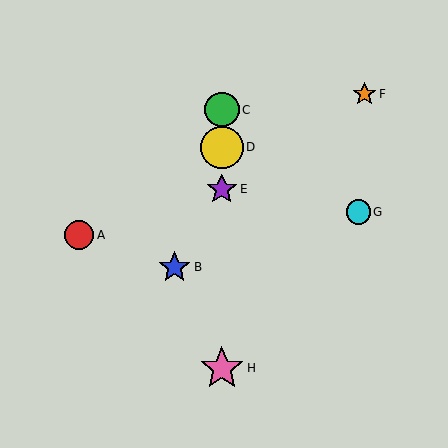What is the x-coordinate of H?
Object H is at x≈222.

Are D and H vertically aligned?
Yes, both are at x≈222.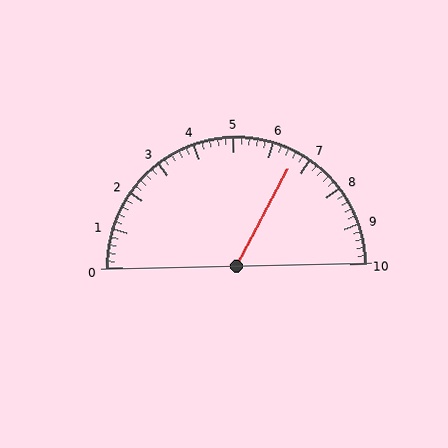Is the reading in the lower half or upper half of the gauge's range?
The reading is in the upper half of the range (0 to 10).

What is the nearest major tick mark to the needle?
The nearest major tick mark is 7.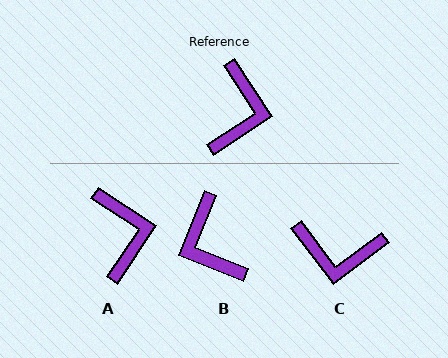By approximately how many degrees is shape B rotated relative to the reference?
Approximately 145 degrees clockwise.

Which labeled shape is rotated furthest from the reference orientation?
B, about 145 degrees away.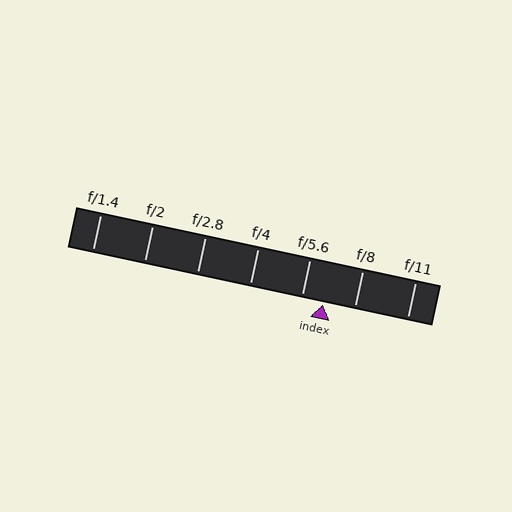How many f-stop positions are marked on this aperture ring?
There are 7 f-stop positions marked.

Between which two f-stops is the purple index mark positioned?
The index mark is between f/5.6 and f/8.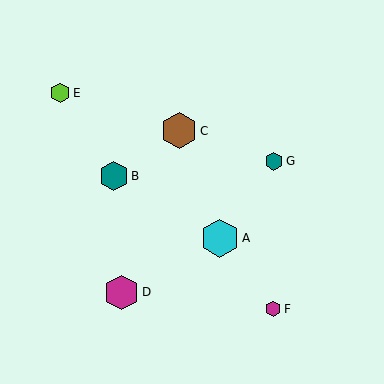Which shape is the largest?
The cyan hexagon (labeled A) is the largest.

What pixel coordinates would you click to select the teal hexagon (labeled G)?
Click at (274, 161) to select the teal hexagon G.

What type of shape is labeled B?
Shape B is a teal hexagon.